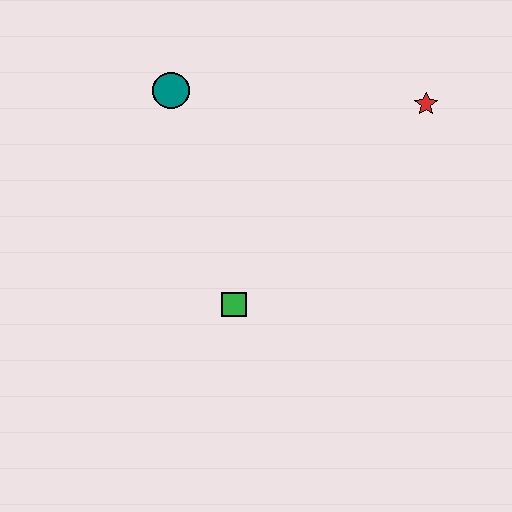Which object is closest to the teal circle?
The green square is closest to the teal circle.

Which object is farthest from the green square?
The red star is farthest from the green square.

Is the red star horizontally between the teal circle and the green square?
No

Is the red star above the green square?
Yes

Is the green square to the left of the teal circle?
No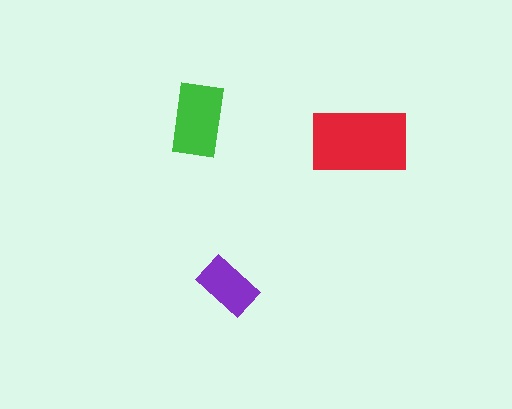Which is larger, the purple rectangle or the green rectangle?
The green one.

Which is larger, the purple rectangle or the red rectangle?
The red one.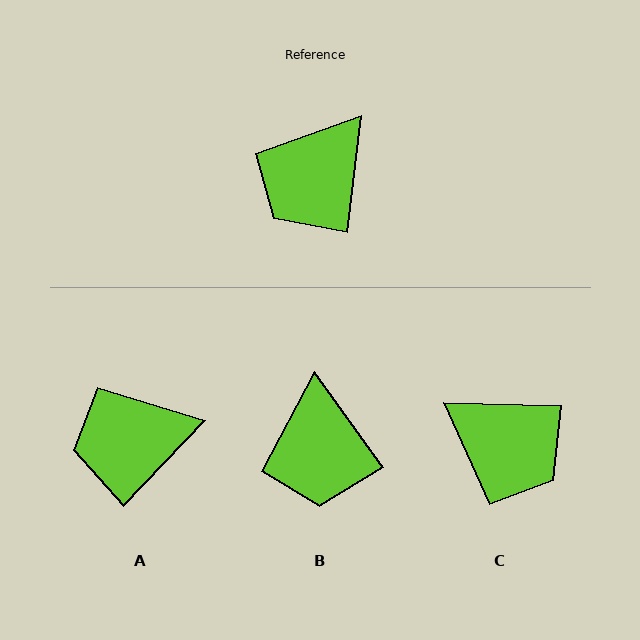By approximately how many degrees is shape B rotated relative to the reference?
Approximately 43 degrees counter-clockwise.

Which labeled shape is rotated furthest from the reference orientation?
C, about 95 degrees away.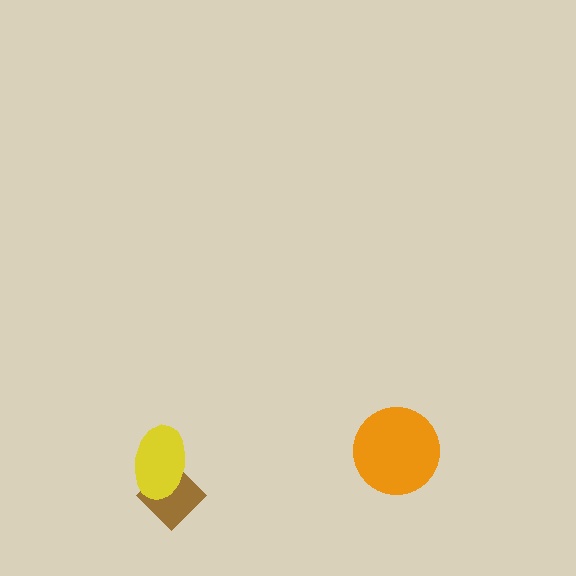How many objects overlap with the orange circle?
0 objects overlap with the orange circle.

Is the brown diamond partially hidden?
Yes, it is partially covered by another shape.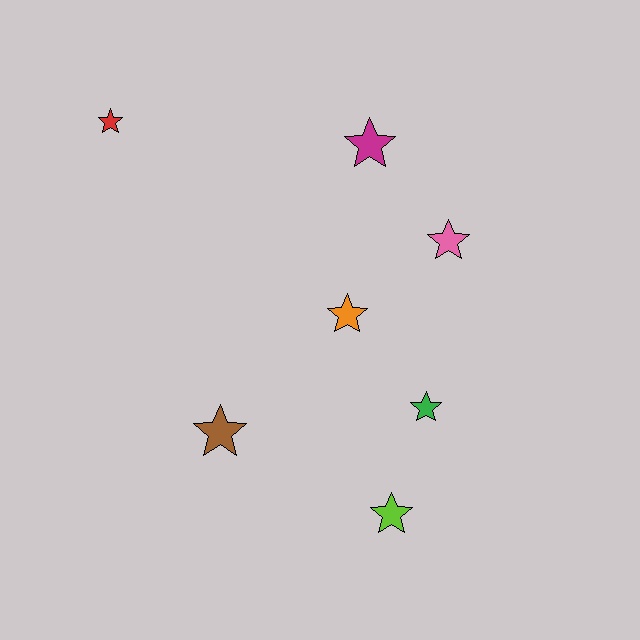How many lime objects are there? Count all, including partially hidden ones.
There is 1 lime object.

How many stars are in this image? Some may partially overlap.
There are 7 stars.